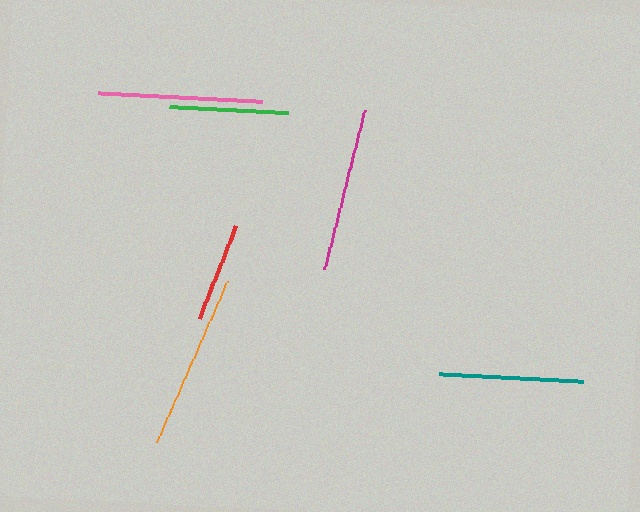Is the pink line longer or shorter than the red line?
The pink line is longer than the red line.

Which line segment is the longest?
The orange line is the longest at approximately 175 pixels.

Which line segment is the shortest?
The red line is the shortest at approximately 100 pixels.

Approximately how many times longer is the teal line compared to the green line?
The teal line is approximately 1.2 times the length of the green line.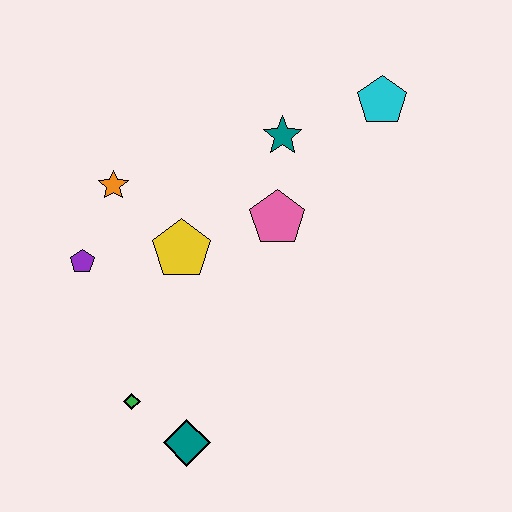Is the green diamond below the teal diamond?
No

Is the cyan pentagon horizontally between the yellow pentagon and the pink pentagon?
No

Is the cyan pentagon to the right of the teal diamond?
Yes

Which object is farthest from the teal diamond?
The cyan pentagon is farthest from the teal diamond.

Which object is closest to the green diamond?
The teal diamond is closest to the green diamond.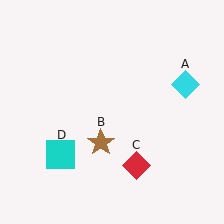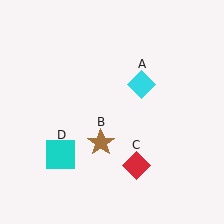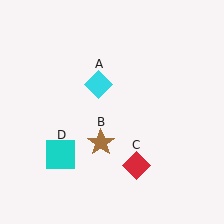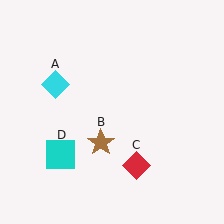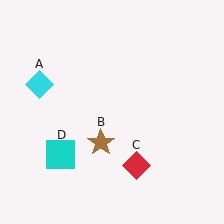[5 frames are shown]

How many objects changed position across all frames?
1 object changed position: cyan diamond (object A).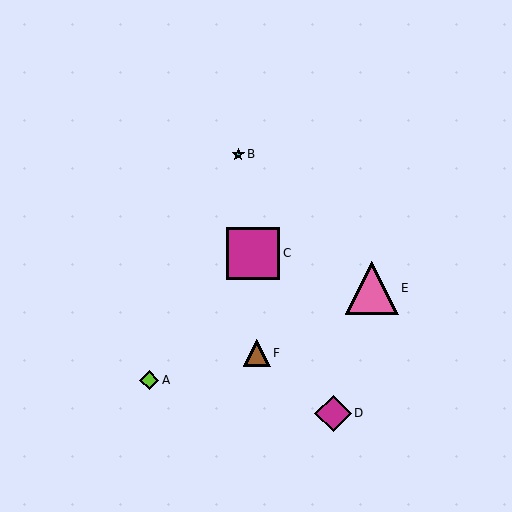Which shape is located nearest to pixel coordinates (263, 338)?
The brown triangle (labeled F) at (257, 353) is nearest to that location.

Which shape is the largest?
The magenta square (labeled C) is the largest.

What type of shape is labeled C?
Shape C is a magenta square.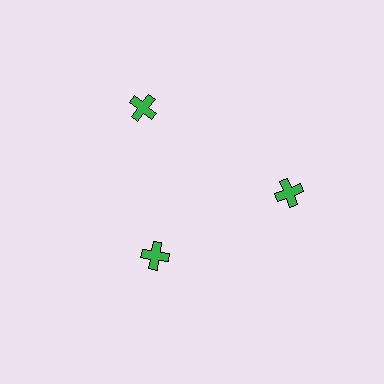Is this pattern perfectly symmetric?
No. The 3 green crosses are arranged in a ring, but one element near the 7 o'clock position is pulled inward toward the center, breaking the 3-fold rotational symmetry.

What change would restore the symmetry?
The symmetry would be restored by moving it outward, back onto the ring so that all 3 crosses sit at equal angles and equal distance from the center.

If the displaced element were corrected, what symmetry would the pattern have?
It would have 3-fold rotational symmetry — the pattern would map onto itself every 120 degrees.